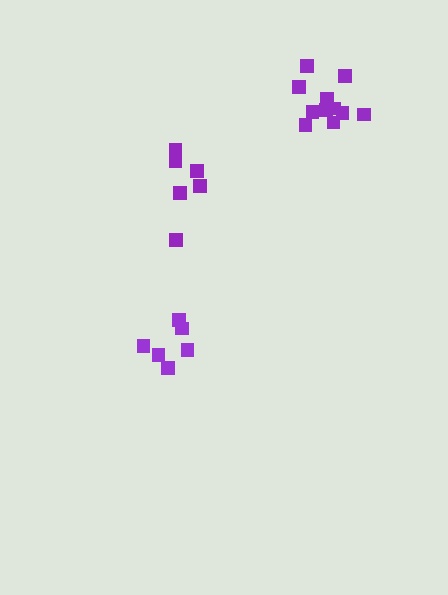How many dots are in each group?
Group 1: 11 dots, Group 2: 6 dots, Group 3: 6 dots (23 total).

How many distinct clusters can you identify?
There are 3 distinct clusters.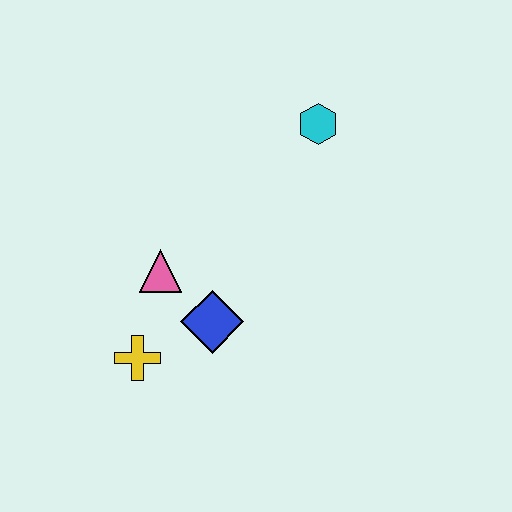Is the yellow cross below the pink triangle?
Yes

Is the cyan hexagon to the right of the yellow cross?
Yes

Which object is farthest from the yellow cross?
The cyan hexagon is farthest from the yellow cross.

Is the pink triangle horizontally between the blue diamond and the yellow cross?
Yes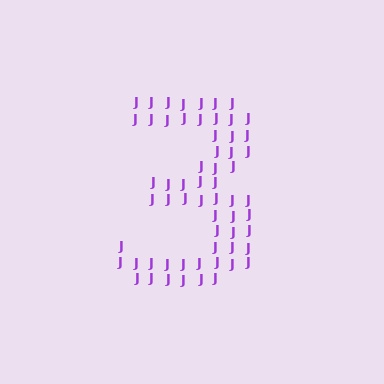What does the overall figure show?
The overall figure shows the digit 3.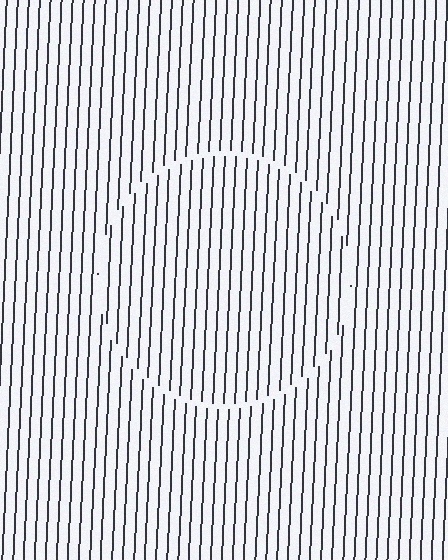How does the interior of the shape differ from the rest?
The interior of the shape contains the same grating, shifted by half a period — the contour is defined by the phase discontinuity where line-ends from the inner and outer gratings abut.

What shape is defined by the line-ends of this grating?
An illusory circle. The interior of the shape contains the same grating, shifted by half a period — the contour is defined by the phase discontinuity where line-ends from the inner and outer gratings abut.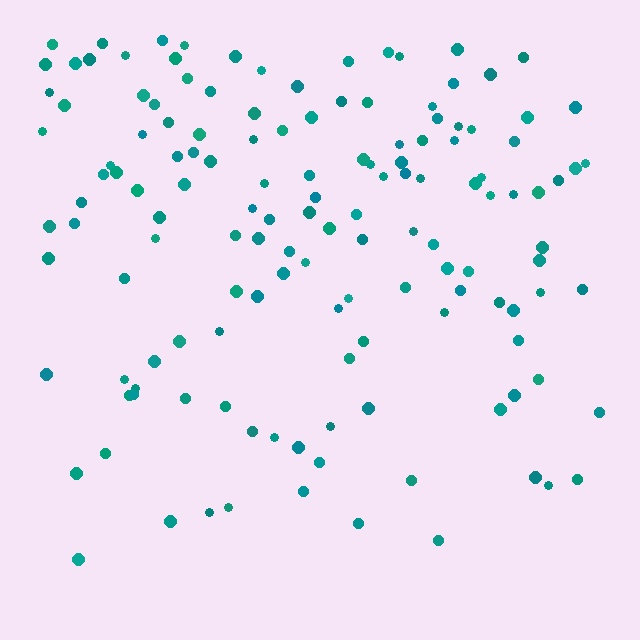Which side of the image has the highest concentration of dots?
The top.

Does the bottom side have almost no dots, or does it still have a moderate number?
Still a moderate number, just noticeably fewer than the top.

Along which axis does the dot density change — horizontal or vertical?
Vertical.